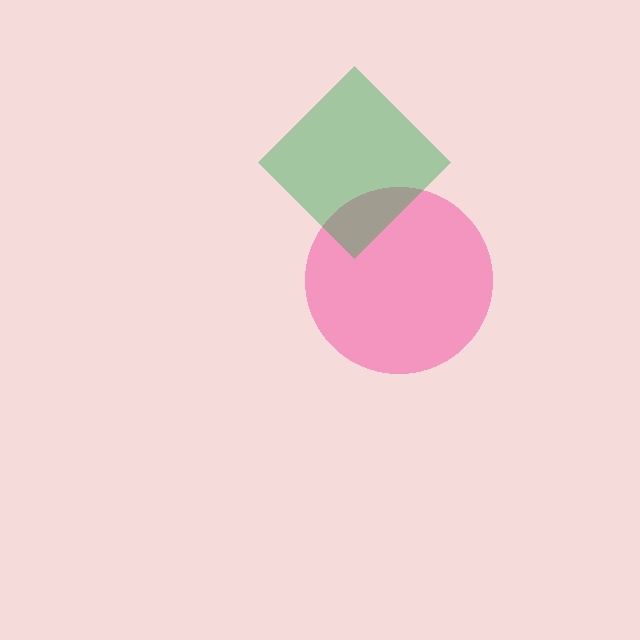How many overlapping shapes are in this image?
There are 2 overlapping shapes in the image.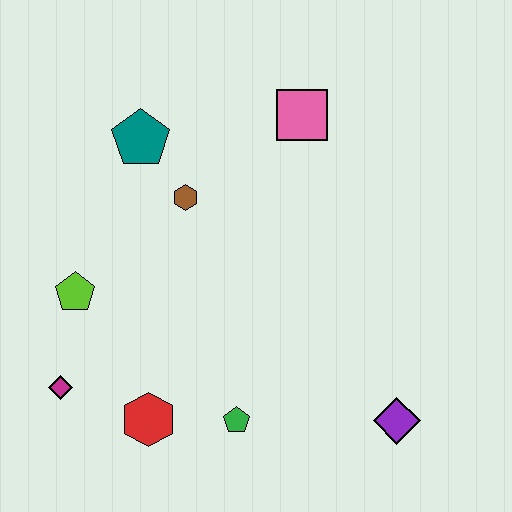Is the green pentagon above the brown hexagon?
No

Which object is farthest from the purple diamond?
The teal pentagon is farthest from the purple diamond.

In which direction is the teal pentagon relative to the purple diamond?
The teal pentagon is above the purple diamond.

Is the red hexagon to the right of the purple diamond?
No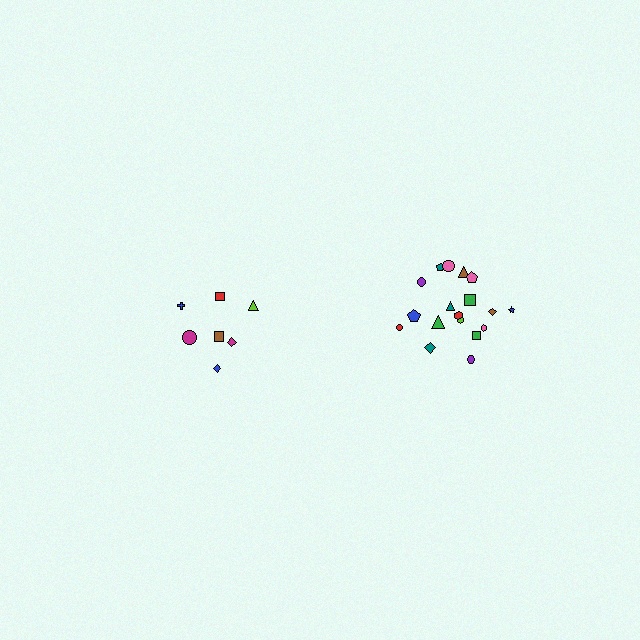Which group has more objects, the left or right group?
The right group.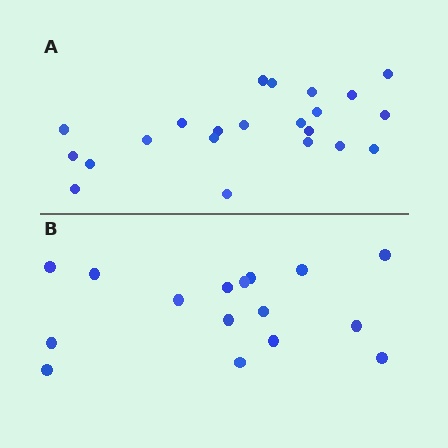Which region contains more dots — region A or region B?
Region A (the top region) has more dots.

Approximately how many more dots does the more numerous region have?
Region A has about 6 more dots than region B.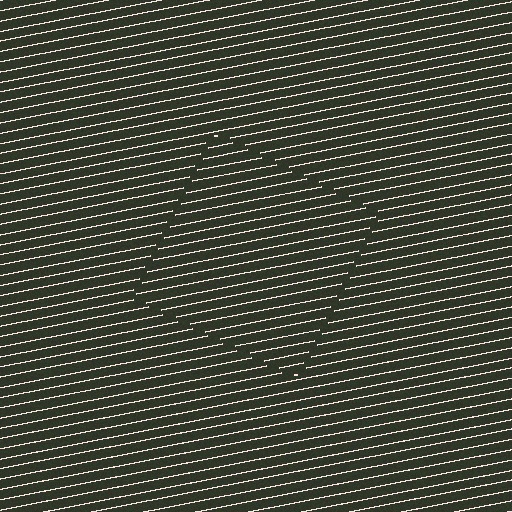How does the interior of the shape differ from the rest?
The interior of the shape contains the same grating, shifted by half a period — the contour is defined by the phase discontinuity where line-ends from the inner and outer gratings abut.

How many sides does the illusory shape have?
4 sides — the line-ends trace a square.